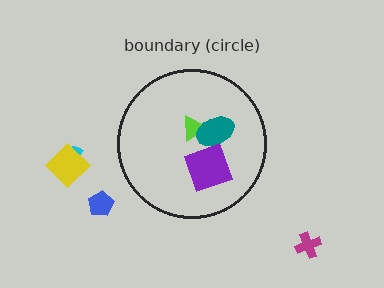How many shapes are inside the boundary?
3 inside, 4 outside.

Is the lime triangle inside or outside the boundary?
Inside.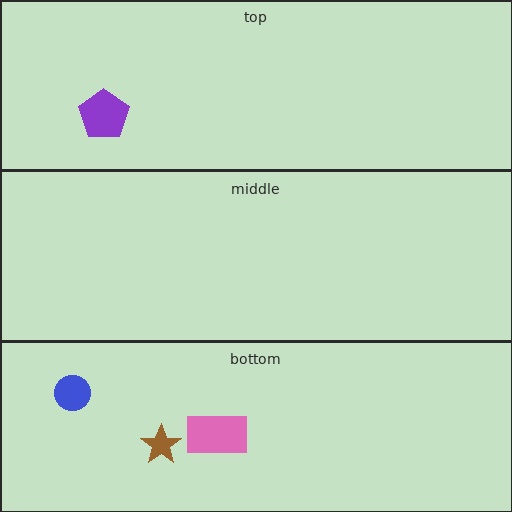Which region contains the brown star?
The bottom region.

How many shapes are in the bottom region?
3.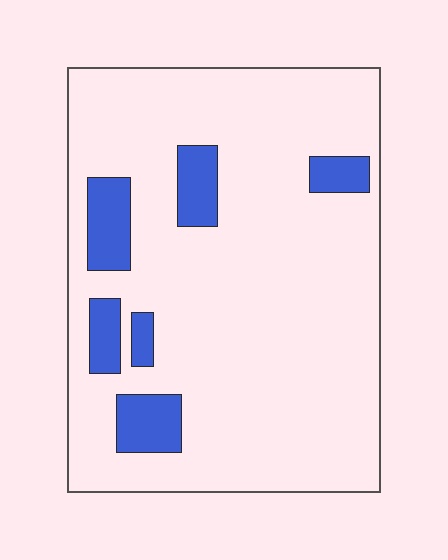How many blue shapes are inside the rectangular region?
6.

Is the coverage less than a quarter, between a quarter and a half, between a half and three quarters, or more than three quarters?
Less than a quarter.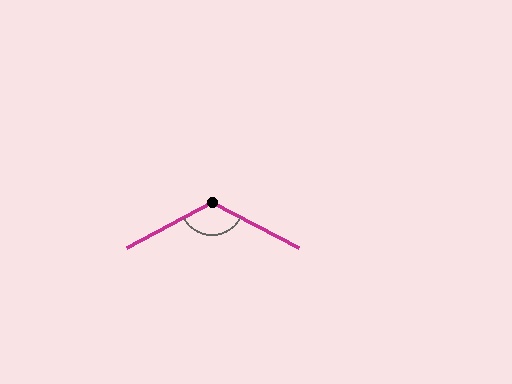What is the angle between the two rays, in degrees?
Approximately 124 degrees.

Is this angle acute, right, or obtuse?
It is obtuse.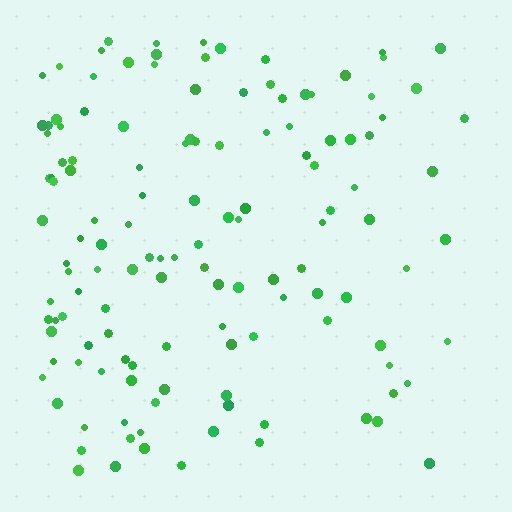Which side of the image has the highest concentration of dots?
The left.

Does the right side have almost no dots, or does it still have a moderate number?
Still a moderate number, just noticeably fewer than the left.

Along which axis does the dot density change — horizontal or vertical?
Horizontal.